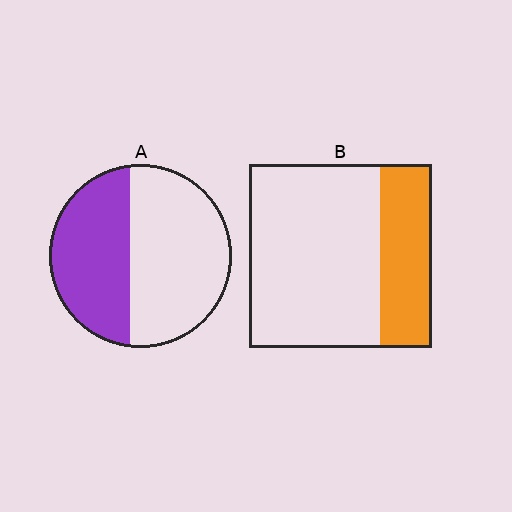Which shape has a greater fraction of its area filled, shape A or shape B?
Shape A.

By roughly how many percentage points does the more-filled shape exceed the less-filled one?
By roughly 15 percentage points (A over B).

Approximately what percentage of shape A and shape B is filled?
A is approximately 45% and B is approximately 30%.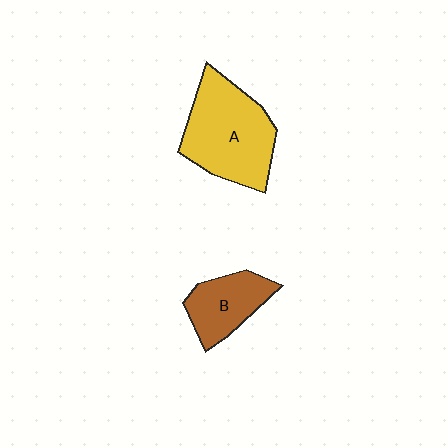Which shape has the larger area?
Shape A (yellow).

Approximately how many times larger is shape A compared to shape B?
Approximately 1.8 times.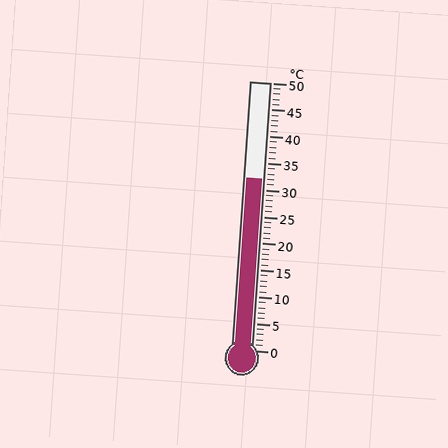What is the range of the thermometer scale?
The thermometer scale ranges from 0°C to 50°C.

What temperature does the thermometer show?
The thermometer shows approximately 32°C.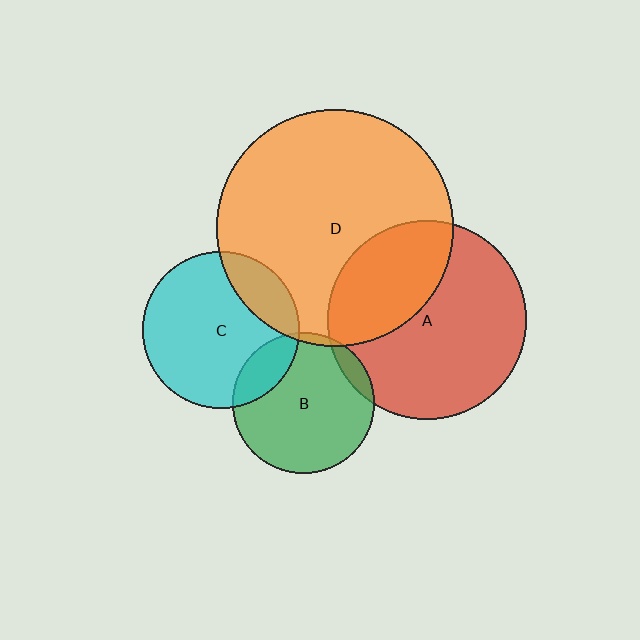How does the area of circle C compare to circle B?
Approximately 1.2 times.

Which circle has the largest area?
Circle D (orange).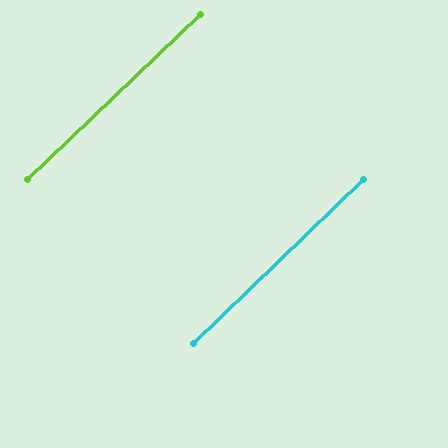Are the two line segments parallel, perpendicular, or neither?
Parallel — their directions differ by only 0.1°.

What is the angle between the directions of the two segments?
Approximately 0 degrees.